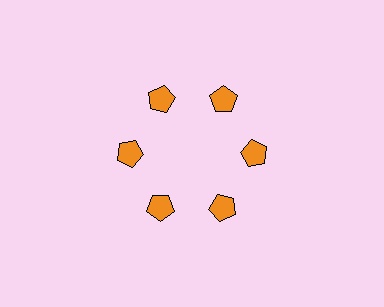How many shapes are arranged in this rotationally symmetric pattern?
There are 6 shapes, arranged in 6 groups of 1.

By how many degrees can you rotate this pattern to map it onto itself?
The pattern maps onto itself every 60 degrees of rotation.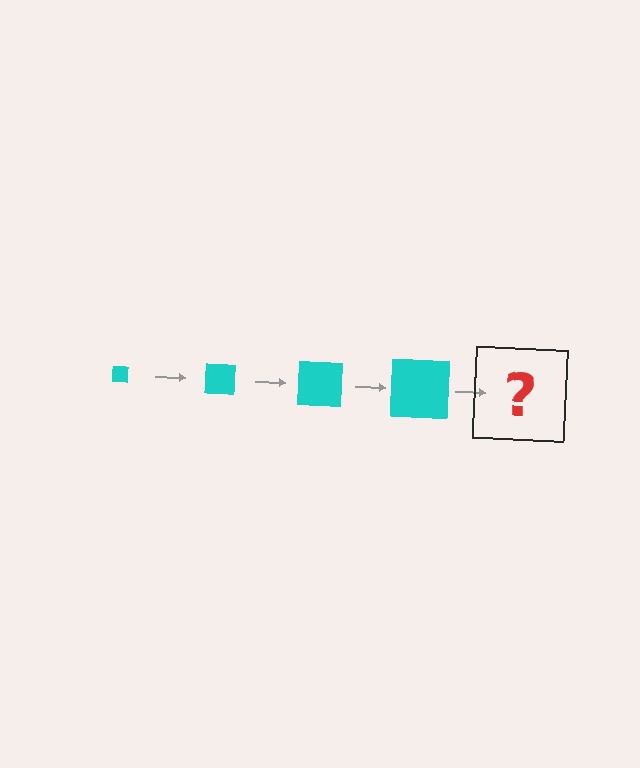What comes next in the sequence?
The next element should be a cyan square, larger than the previous one.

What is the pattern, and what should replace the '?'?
The pattern is that the square gets progressively larger each step. The '?' should be a cyan square, larger than the previous one.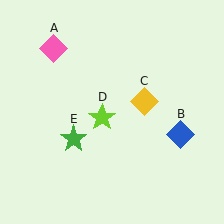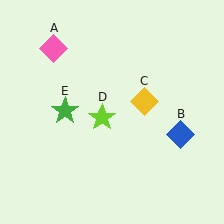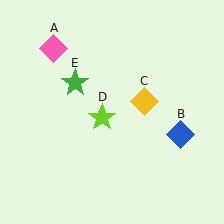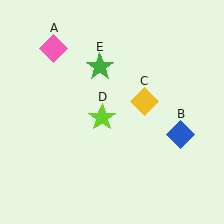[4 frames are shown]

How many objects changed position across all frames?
1 object changed position: green star (object E).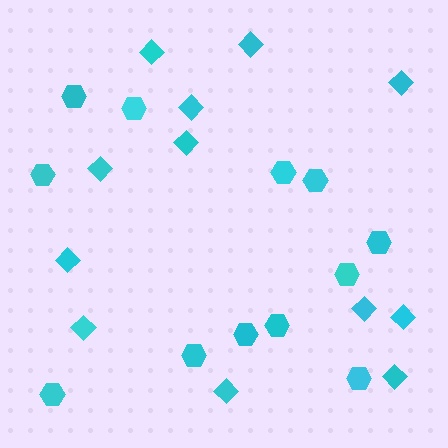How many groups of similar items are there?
There are 2 groups: one group of hexagons (12) and one group of diamonds (12).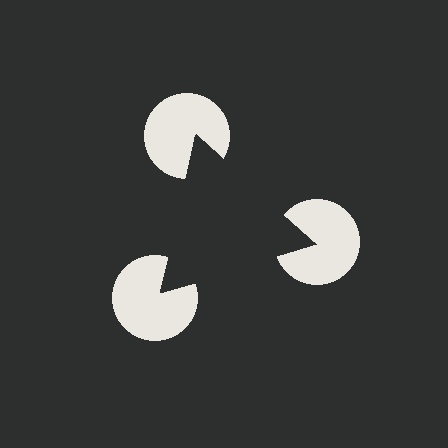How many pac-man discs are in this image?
There are 3 — one at each vertex of the illusory triangle.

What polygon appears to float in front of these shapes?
An illusory triangle — its edges are inferred from the aligned wedge cuts in the pac-man discs, not physically drawn.